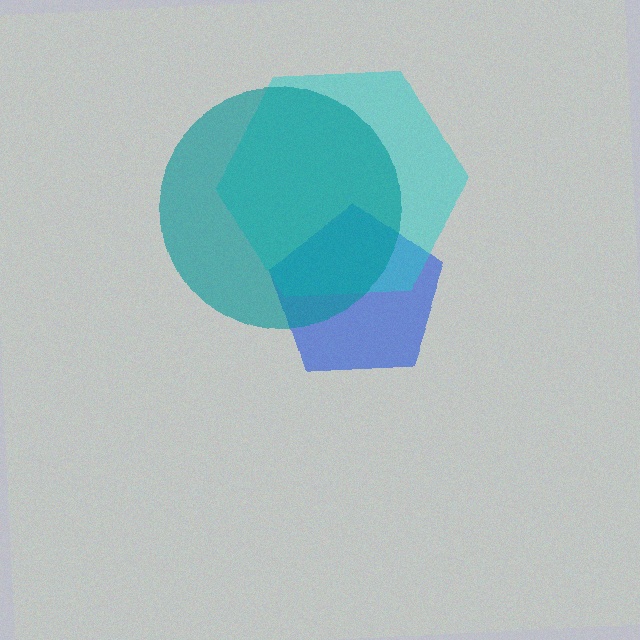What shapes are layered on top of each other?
The layered shapes are: a blue pentagon, a cyan hexagon, a teal circle.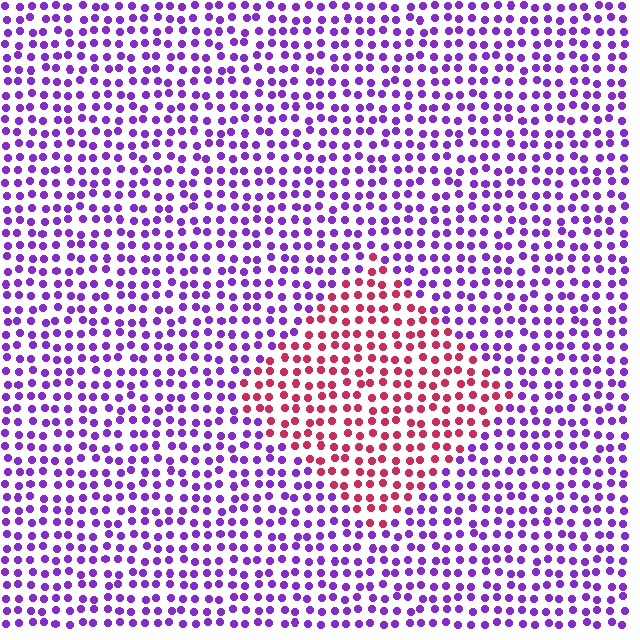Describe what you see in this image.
The image is filled with small purple elements in a uniform arrangement. A diamond-shaped region is visible where the elements are tinted to a slightly different hue, forming a subtle color boundary.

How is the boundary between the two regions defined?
The boundary is defined purely by a slight shift in hue (about 68 degrees). Spacing, size, and orientation are identical on both sides.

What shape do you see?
I see a diamond.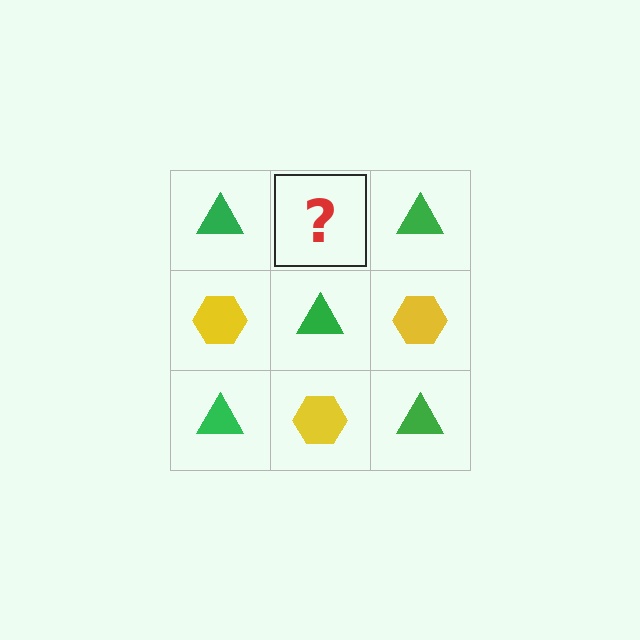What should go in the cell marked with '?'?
The missing cell should contain a yellow hexagon.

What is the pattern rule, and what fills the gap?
The rule is that it alternates green triangle and yellow hexagon in a checkerboard pattern. The gap should be filled with a yellow hexagon.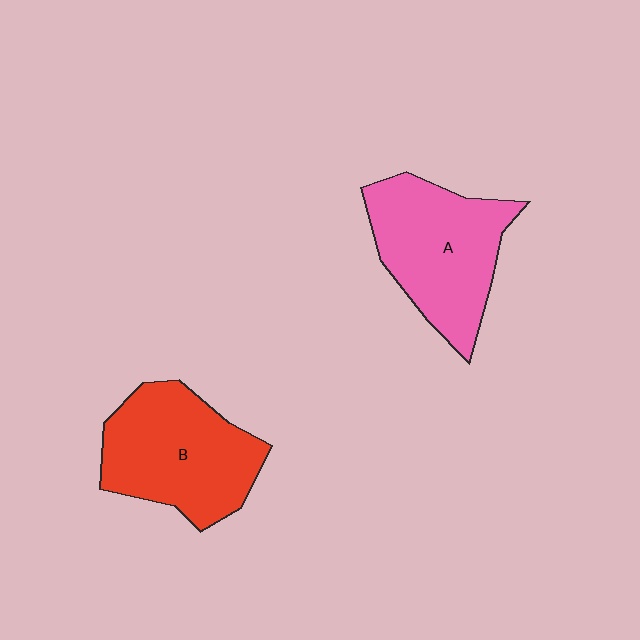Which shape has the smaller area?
Shape A (pink).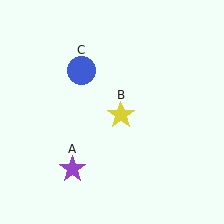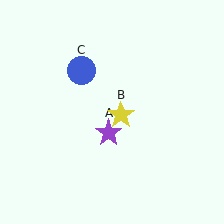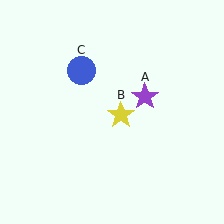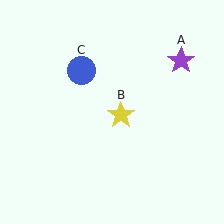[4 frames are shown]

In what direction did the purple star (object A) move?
The purple star (object A) moved up and to the right.